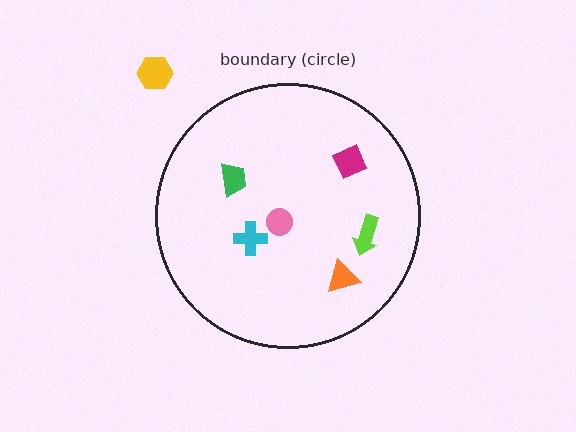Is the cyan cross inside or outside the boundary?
Inside.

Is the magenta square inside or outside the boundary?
Inside.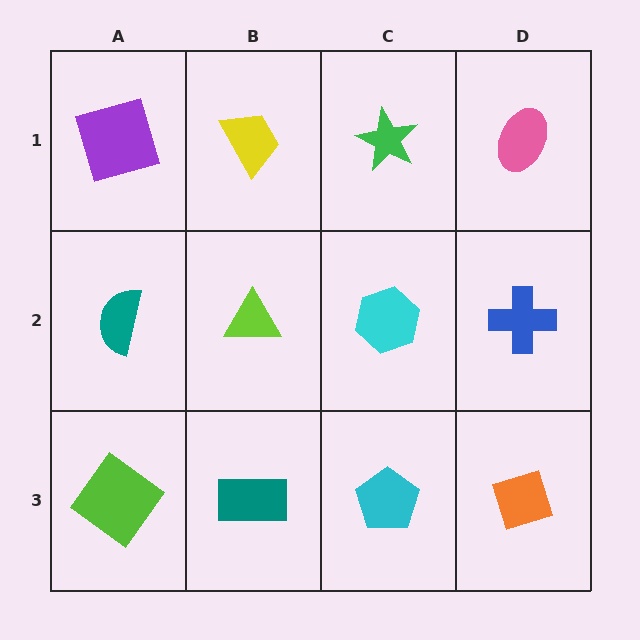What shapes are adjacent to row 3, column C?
A cyan hexagon (row 2, column C), a teal rectangle (row 3, column B), an orange diamond (row 3, column D).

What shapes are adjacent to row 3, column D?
A blue cross (row 2, column D), a cyan pentagon (row 3, column C).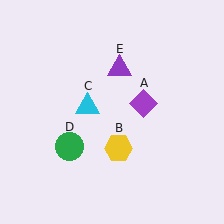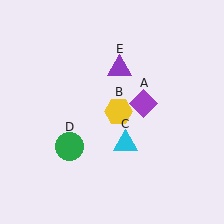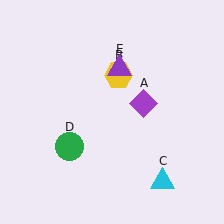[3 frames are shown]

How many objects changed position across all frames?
2 objects changed position: yellow hexagon (object B), cyan triangle (object C).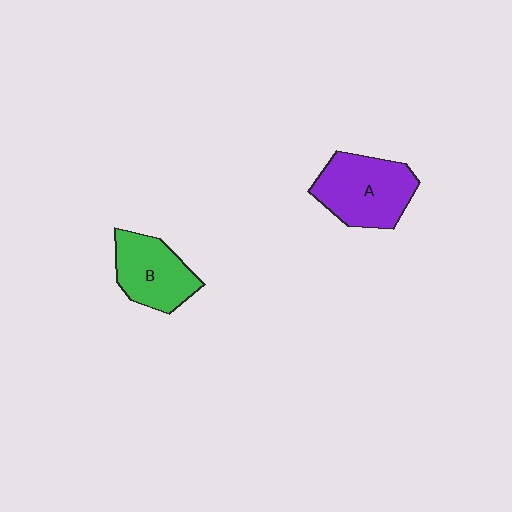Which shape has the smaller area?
Shape B (green).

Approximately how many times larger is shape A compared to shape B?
Approximately 1.3 times.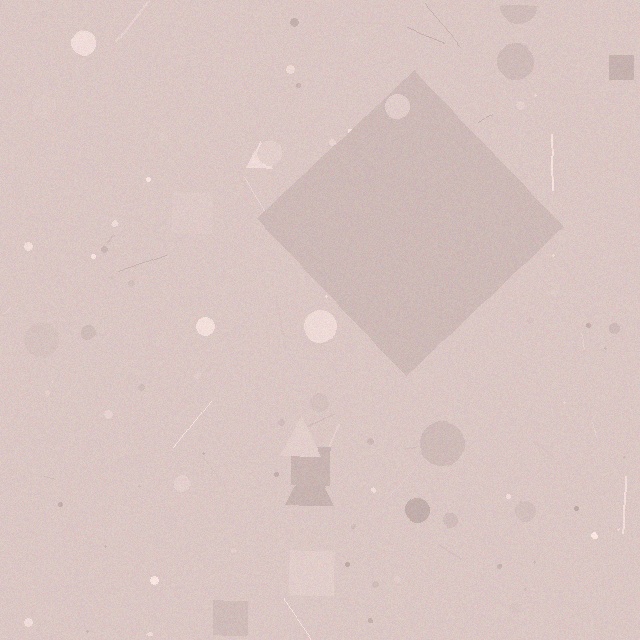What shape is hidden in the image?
A diamond is hidden in the image.